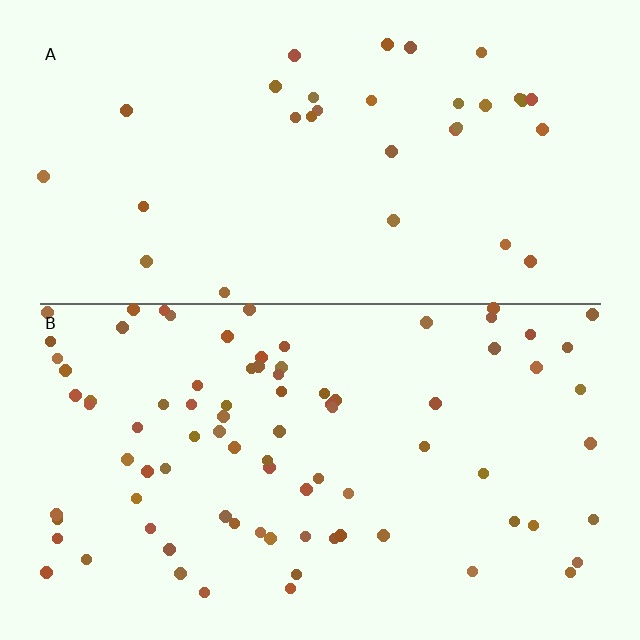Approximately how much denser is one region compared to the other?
Approximately 2.7× — region B over region A.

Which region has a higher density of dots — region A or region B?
B (the bottom).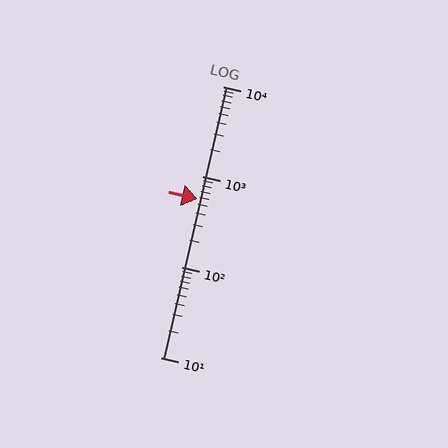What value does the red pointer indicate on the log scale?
The pointer indicates approximately 570.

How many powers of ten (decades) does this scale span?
The scale spans 3 decades, from 10 to 10000.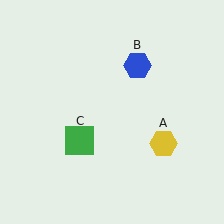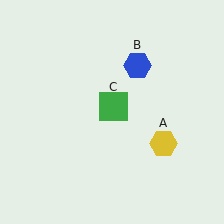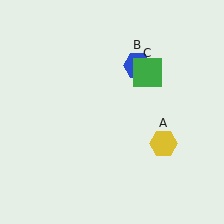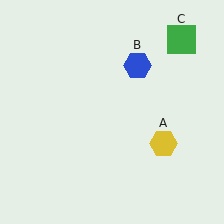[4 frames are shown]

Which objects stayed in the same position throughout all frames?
Yellow hexagon (object A) and blue hexagon (object B) remained stationary.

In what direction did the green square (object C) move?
The green square (object C) moved up and to the right.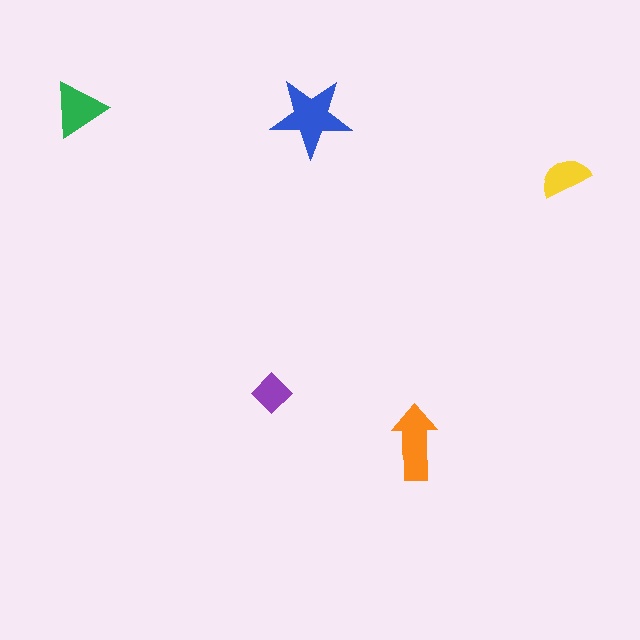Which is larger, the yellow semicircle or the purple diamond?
The yellow semicircle.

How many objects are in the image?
There are 5 objects in the image.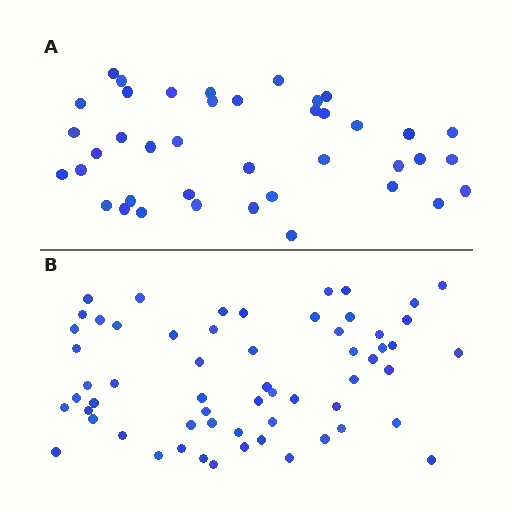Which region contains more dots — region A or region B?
Region B (the bottom region) has more dots.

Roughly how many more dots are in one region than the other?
Region B has approximately 20 more dots than region A.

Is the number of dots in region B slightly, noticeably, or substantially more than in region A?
Region B has substantially more. The ratio is roughly 1.5 to 1.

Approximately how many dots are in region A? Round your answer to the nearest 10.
About 40 dots.